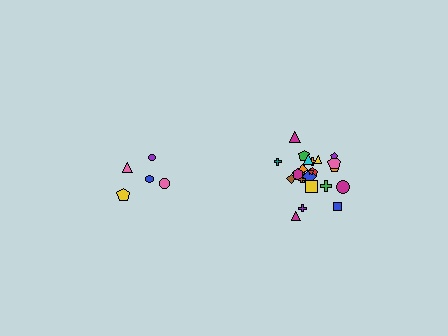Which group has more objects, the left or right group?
The right group.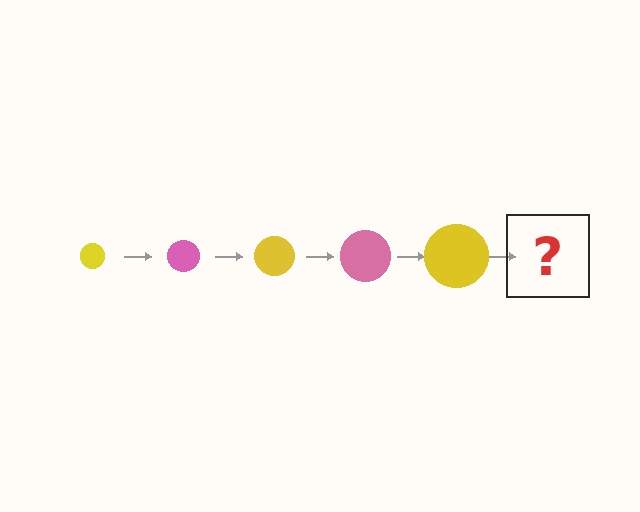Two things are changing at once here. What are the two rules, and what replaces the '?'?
The two rules are that the circle grows larger each step and the color cycles through yellow and pink. The '?' should be a pink circle, larger than the previous one.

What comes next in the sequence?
The next element should be a pink circle, larger than the previous one.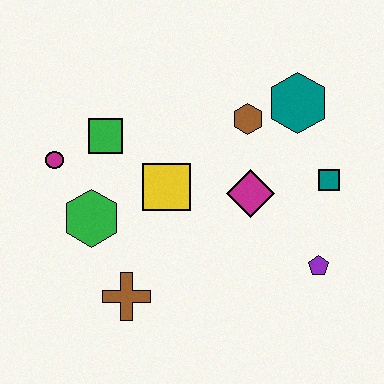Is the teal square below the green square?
Yes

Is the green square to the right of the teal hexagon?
No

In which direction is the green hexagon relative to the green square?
The green hexagon is below the green square.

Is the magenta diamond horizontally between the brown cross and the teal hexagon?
Yes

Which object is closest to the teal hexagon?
The brown hexagon is closest to the teal hexagon.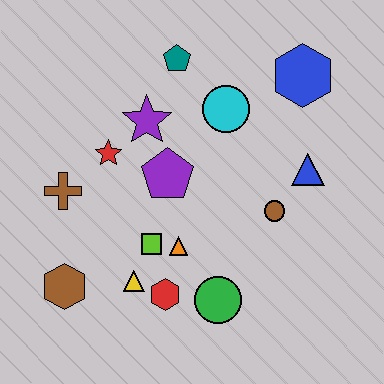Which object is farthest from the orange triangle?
The blue hexagon is farthest from the orange triangle.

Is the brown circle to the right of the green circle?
Yes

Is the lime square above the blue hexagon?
No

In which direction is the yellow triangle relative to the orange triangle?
The yellow triangle is to the left of the orange triangle.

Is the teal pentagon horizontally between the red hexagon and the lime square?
No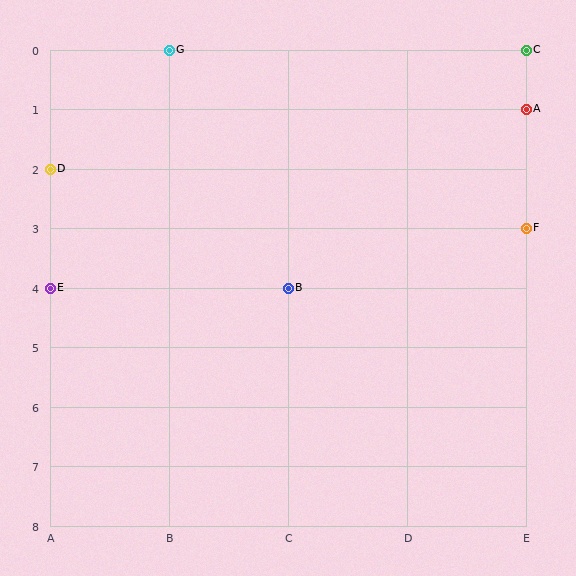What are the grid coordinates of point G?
Point G is at grid coordinates (B, 0).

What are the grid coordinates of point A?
Point A is at grid coordinates (E, 1).